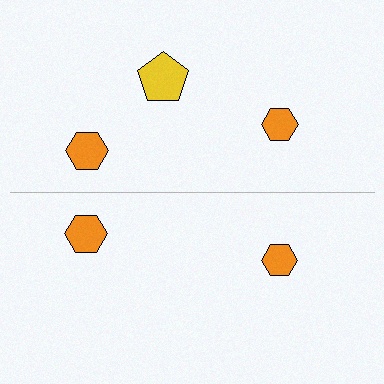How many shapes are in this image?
There are 5 shapes in this image.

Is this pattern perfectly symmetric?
No, the pattern is not perfectly symmetric. A yellow pentagon is missing from the bottom side.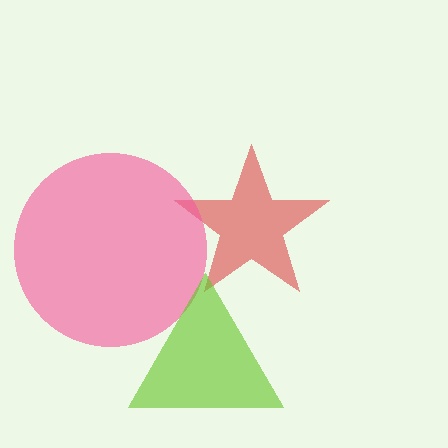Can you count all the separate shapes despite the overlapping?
Yes, there are 3 separate shapes.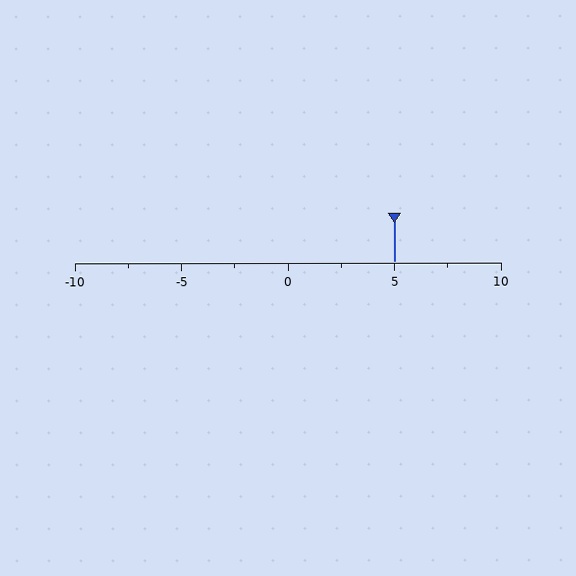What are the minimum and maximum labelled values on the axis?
The axis runs from -10 to 10.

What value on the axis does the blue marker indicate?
The marker indicates approximately 5.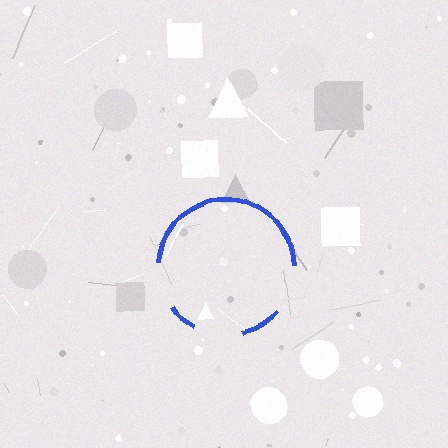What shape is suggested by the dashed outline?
The dashed outline suggests a circle.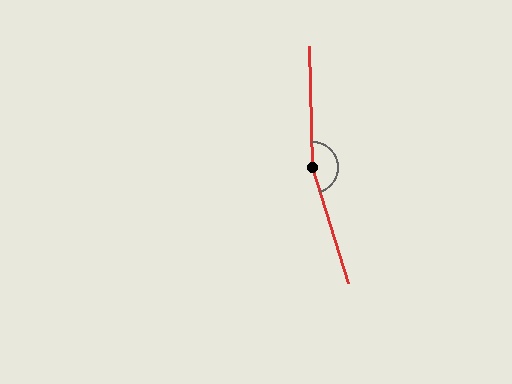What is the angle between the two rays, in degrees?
Approximately 164 degrees.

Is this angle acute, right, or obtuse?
It is obtuse.